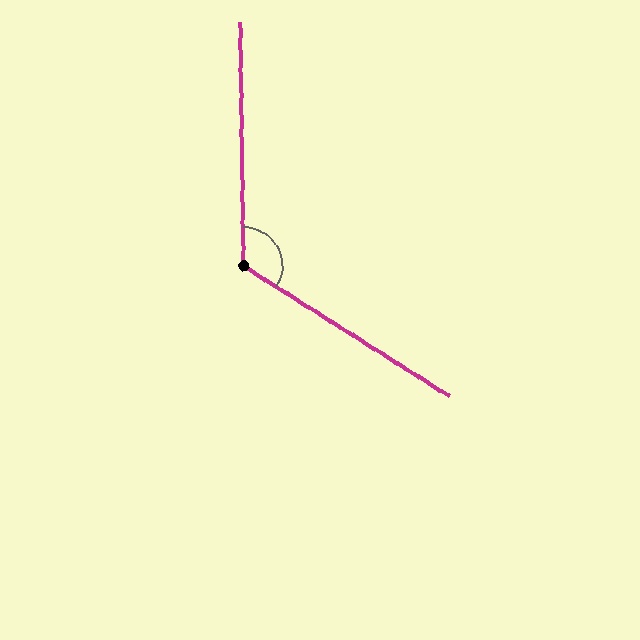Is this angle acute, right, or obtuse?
It is obtuse.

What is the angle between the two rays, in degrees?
Approximately 123 degrees.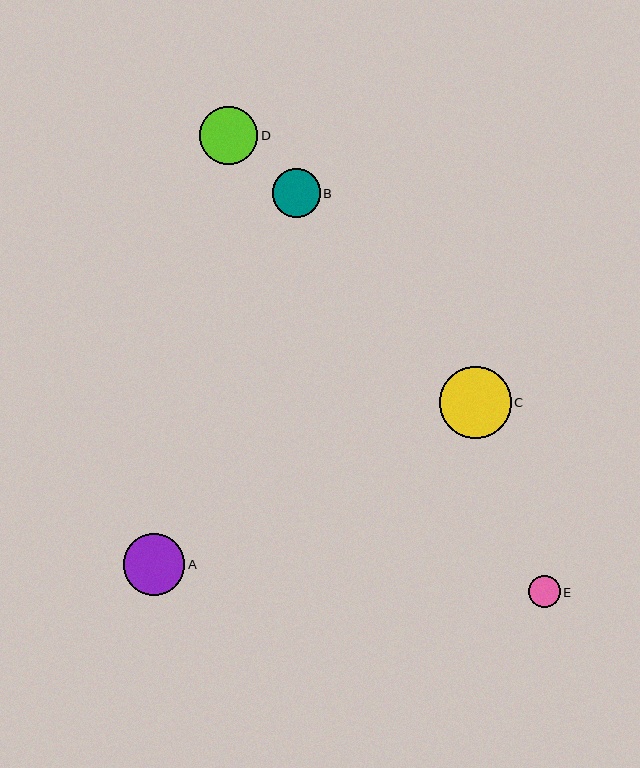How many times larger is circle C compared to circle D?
Circle C is approximately 1.2 times the size of circle D.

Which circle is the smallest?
Circle E is the smallest with a size of approximately 32 pixels.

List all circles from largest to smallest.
From largest to smallest: C, A, D, B, E.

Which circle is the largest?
Circle C is the largest with a size of approximately 72 pixels.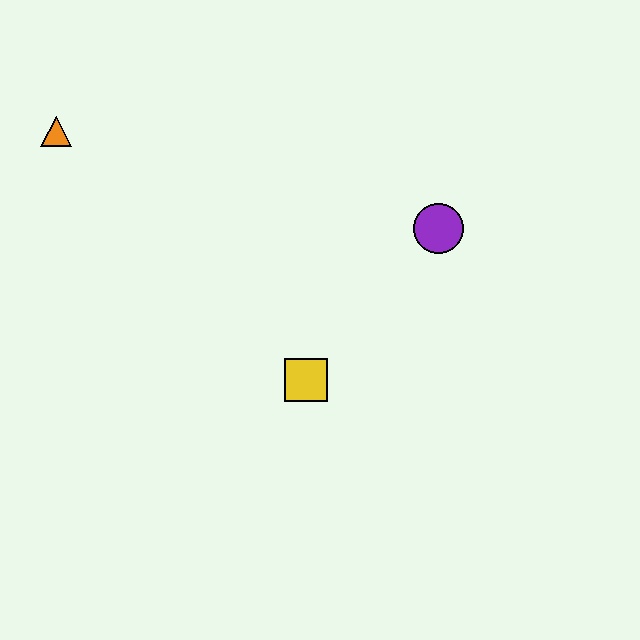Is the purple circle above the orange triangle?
No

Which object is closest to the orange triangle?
The yellow square is closest to the orange triangle.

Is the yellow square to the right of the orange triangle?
Yes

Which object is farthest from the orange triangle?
The purple circle is farthest from the orange triangle.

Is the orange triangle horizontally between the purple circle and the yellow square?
No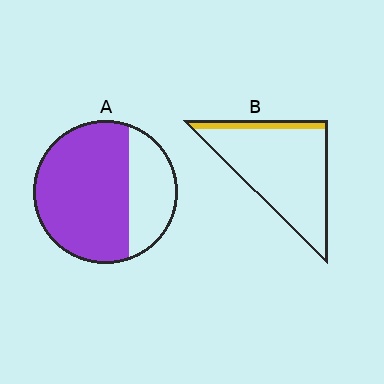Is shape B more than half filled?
No.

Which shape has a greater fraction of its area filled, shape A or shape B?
Shape A.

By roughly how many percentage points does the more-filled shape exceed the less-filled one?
By roughly 60 percentage points (A over B).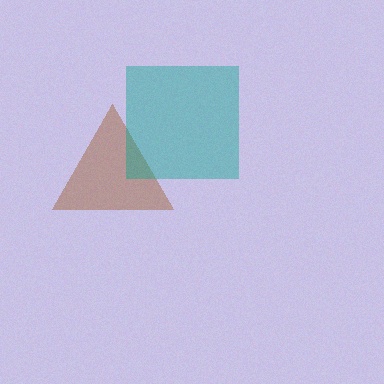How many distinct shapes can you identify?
There are 2 distinct shapes: a brown triangle, a teal square.